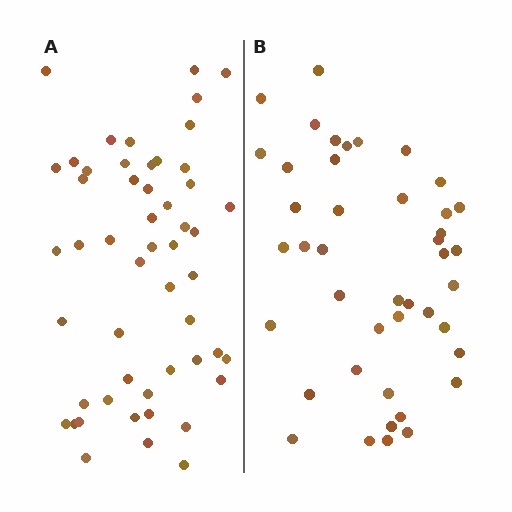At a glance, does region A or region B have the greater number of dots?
Region A (the left region) has more dots.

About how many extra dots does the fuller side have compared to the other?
Region A has roughly 8 or so more dots than region B.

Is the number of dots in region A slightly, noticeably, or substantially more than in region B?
Region A has only slightly more — the two regions are fairly close. The ratio is roughly 1.2 to 1.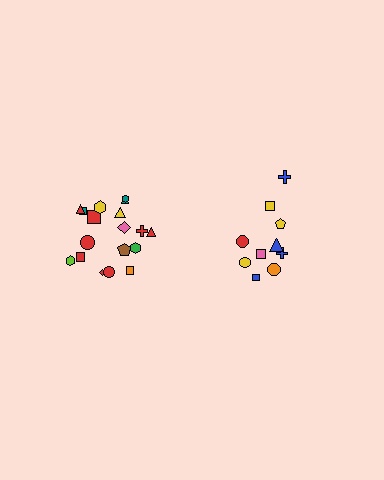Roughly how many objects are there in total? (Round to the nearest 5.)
Roughly 30 objects in total.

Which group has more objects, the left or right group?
The left group.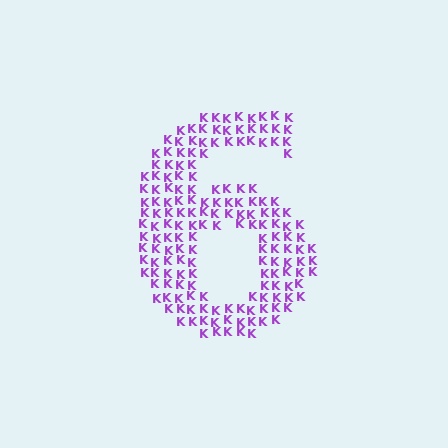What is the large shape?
The large shape is the digit 6.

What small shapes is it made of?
It is made of small letter K's.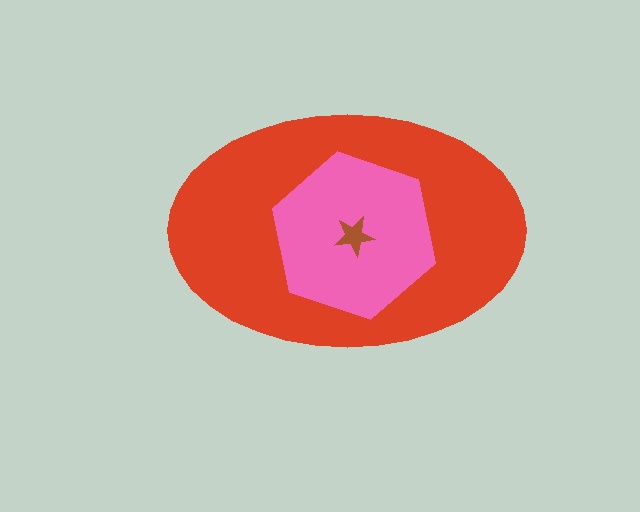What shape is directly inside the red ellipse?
The pink hexagon.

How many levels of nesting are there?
3.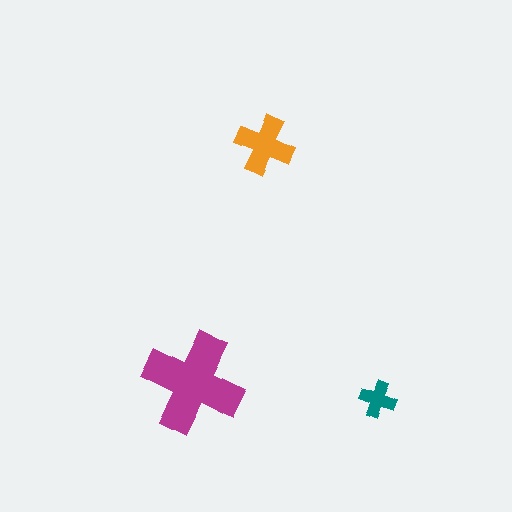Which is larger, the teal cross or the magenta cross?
The magenta one.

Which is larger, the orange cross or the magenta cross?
The magenta one.